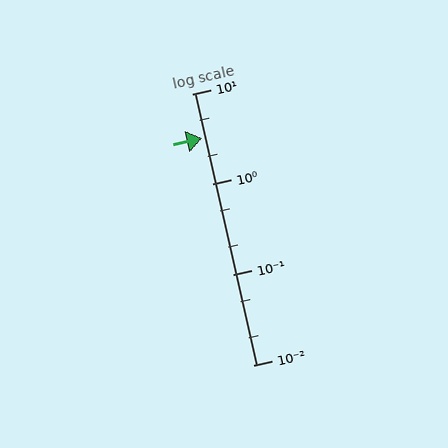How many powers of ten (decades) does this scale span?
The scale spans 3 decades, from 0.01 to 10.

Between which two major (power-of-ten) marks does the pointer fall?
The pointer is between 1 and 10.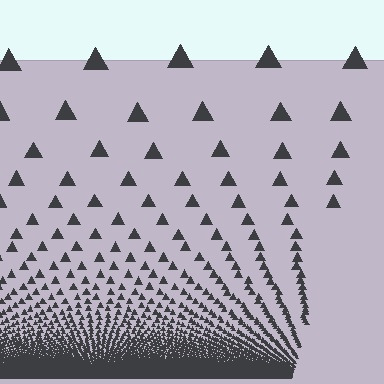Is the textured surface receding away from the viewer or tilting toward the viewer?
The surface appears to tilt toward the viewer. Texture elements get larger and sparser toward the top.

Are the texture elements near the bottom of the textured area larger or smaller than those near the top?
Smaller. The gradient is inverted — elements near the bottom are smaller and denser.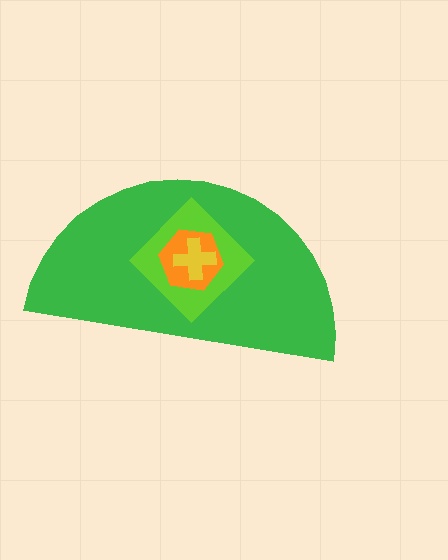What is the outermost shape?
The green semicircle.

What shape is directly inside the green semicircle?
The lime diamond.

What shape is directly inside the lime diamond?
The orange hexagon.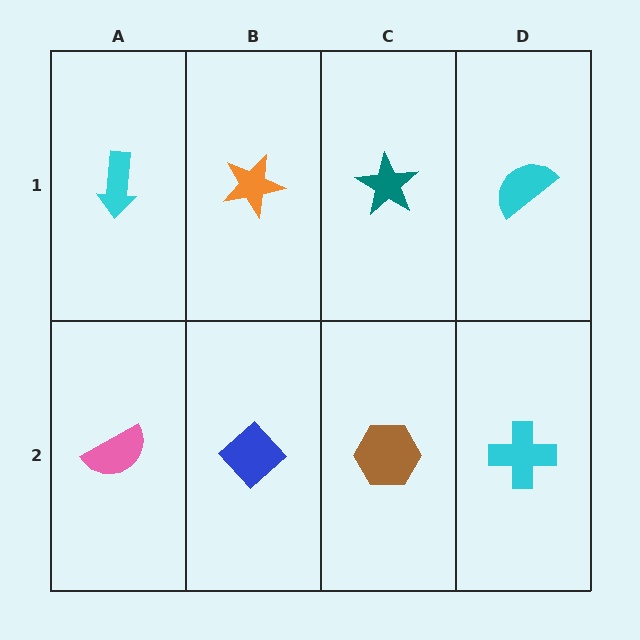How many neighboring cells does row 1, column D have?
2.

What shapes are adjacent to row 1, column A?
A pink semicircle (row 2, column A), an orange star (row 1, column B).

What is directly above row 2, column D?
A cyan semicircle.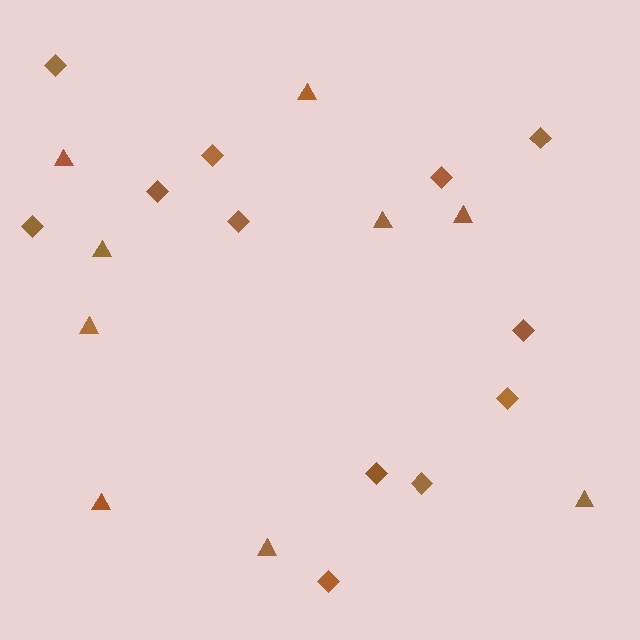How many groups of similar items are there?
There are 2 groups: one group of triangles (9) and one group of diamonds (12).